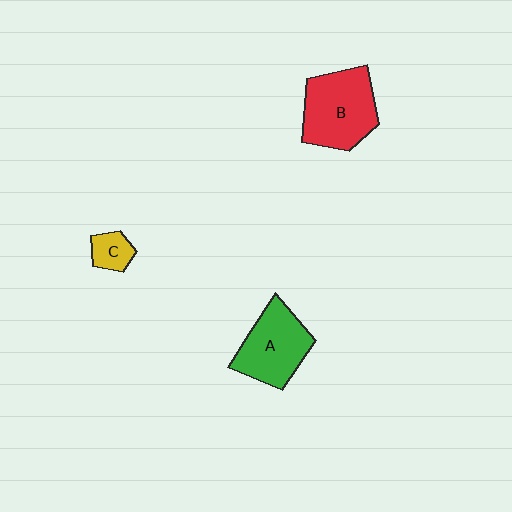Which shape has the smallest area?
Shape C (yellow).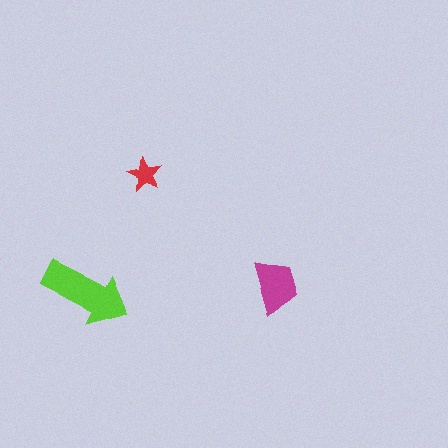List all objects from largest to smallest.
The lime arrow, the magenta trapezoid, the red star.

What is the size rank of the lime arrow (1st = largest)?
1st.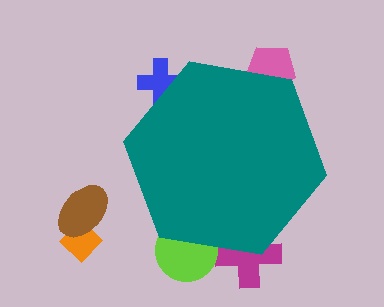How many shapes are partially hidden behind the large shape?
4 shapes are partially hidden.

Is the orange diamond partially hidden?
No, the orange diamond is fully visible.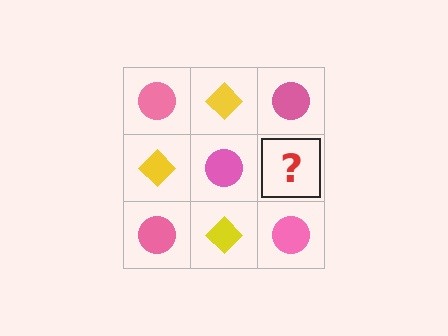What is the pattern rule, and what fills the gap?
The rule is that it alternates pink circle and yellow diamond in a checkerboard pattern. The gap should be filled with a yellow diamond.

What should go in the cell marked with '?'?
The missing cell should contain a yellow diamond.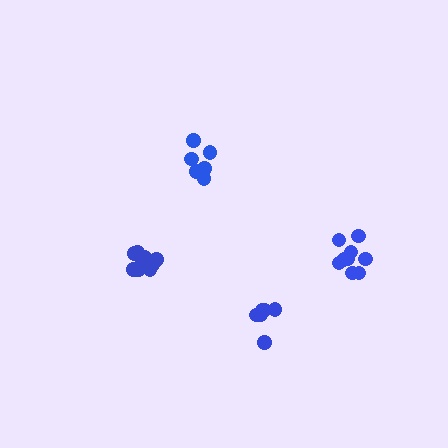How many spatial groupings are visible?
There are 4 spatial groupings.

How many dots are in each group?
Group 1: 9 dots, Group 2: 6 dots, Group 3: 6 dots, Group 4: 10 dots (31 total).